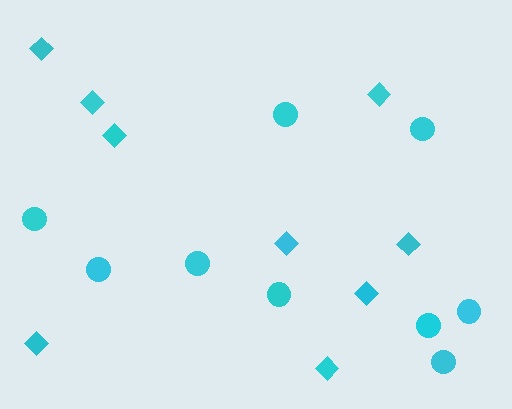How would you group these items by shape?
There are 2 groups: one group of diamonds (9) and one group of circles (9).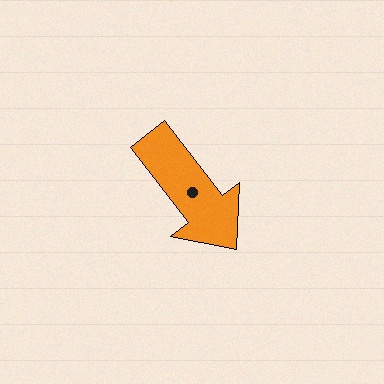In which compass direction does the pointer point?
Southeast.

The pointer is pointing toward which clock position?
Roughly 5 o'clock.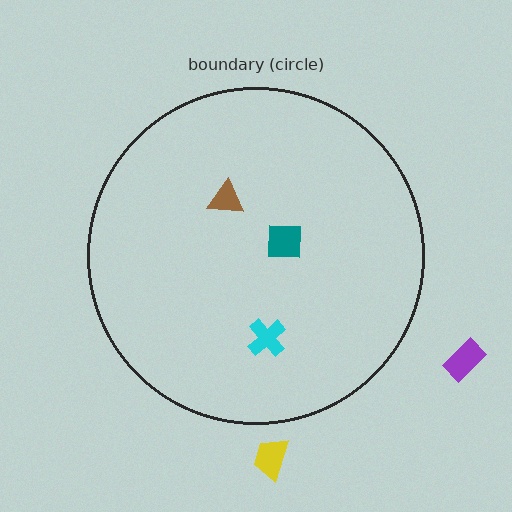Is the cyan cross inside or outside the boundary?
Inside.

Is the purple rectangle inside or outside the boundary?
Outside.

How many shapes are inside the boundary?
3 inside, 2 outside.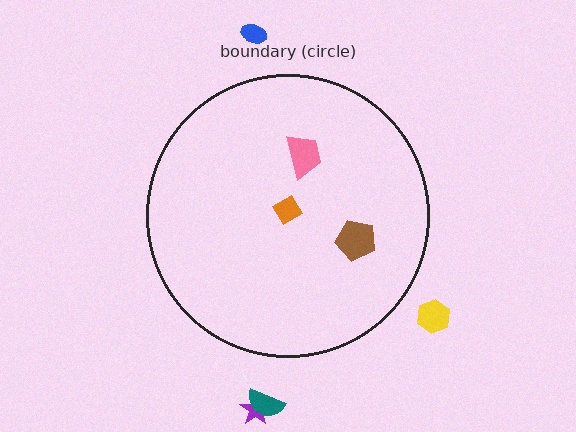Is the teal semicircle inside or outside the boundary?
Outside.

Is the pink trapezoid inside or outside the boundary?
Inside.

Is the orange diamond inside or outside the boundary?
Inside.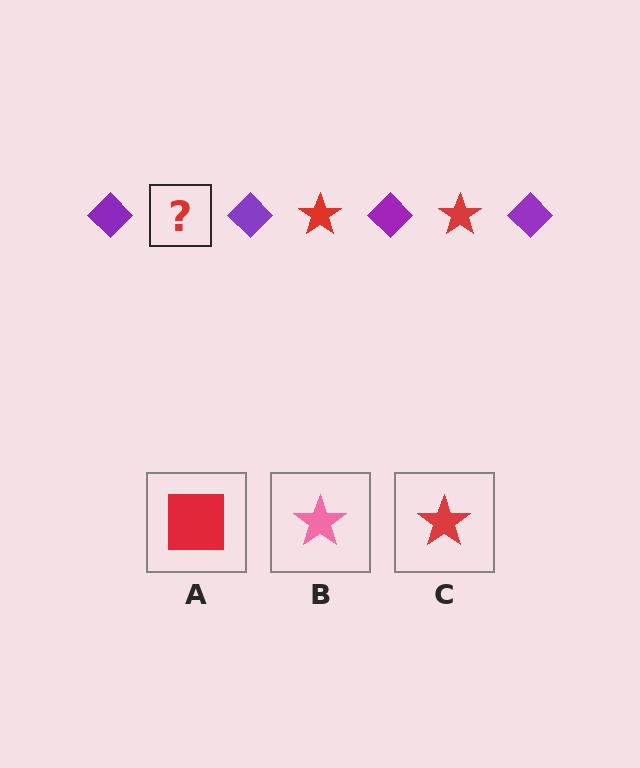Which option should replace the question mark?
Option C.